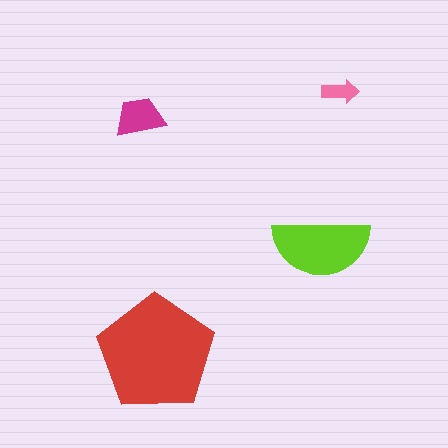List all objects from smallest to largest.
The pink arrow, the magenta trapezoid, the lime semicircle, the red pentagon.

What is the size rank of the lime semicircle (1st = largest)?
2nd.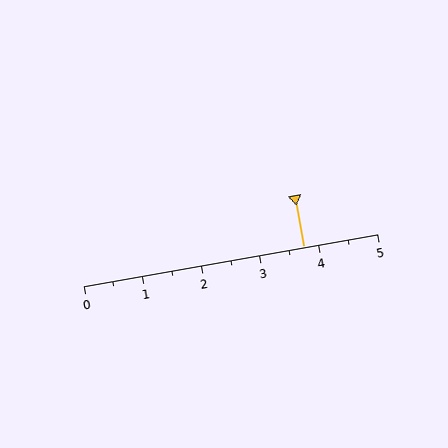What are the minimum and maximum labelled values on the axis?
The axis runs from 0 to 5.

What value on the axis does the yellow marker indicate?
The marker indicates approximately 3.8.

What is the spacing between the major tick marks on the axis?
The major ticks are spaced 1 apart.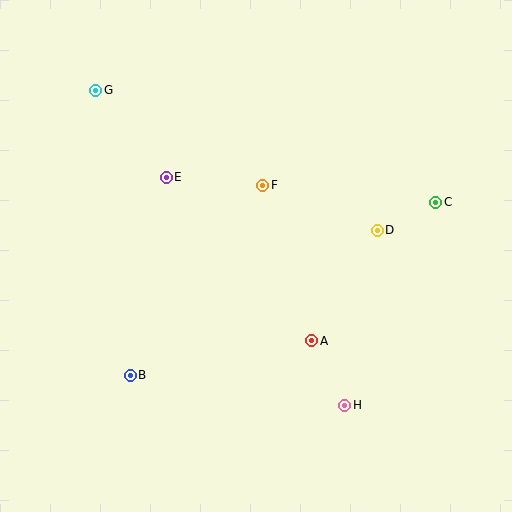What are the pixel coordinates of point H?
Point H is at (345, 405).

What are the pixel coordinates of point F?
Point F is at (263, 185).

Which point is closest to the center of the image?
Point F at (263, 185) is closest to the center.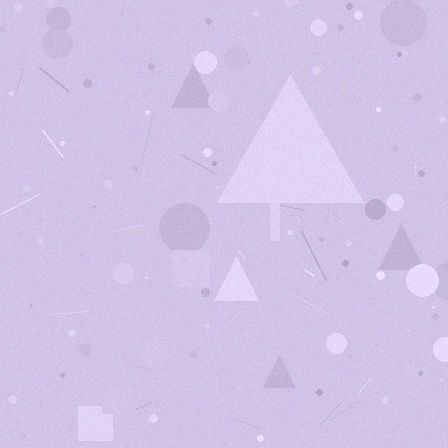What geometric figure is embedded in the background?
A triangle is embedded in the background.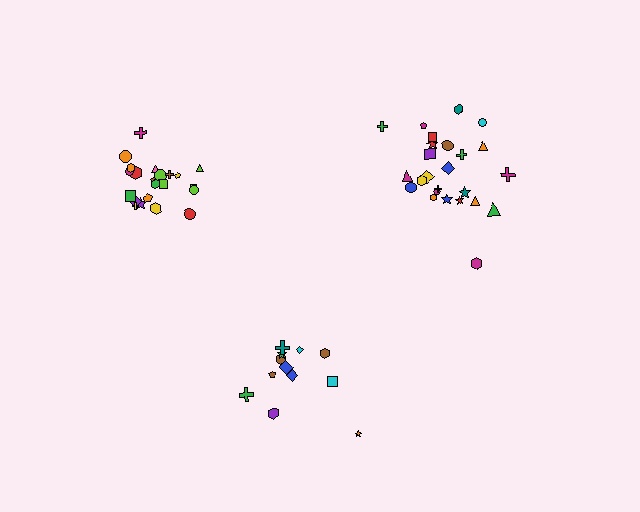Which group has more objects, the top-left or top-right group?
The top-right group.